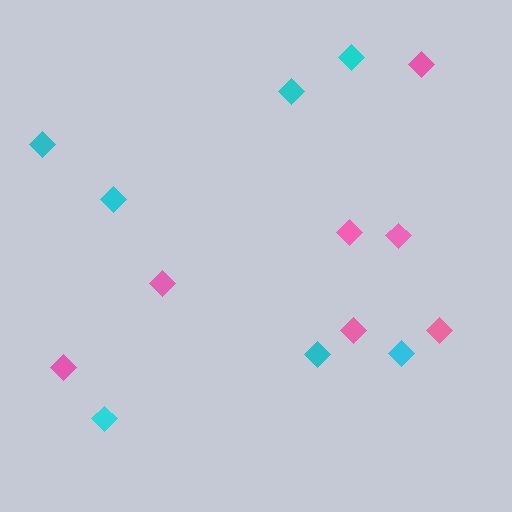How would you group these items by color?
There are 2 groups: one group of pink diamonds (7) and one group of cyan diamonds (7).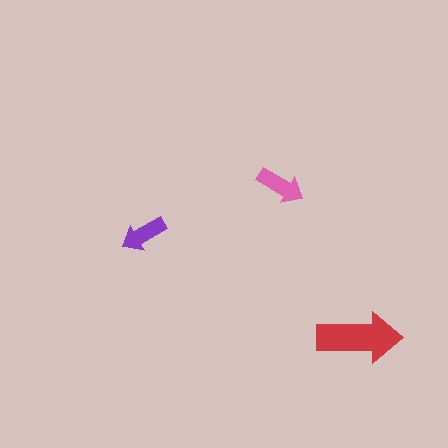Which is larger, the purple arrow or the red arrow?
The red one.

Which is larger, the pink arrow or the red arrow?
The red one.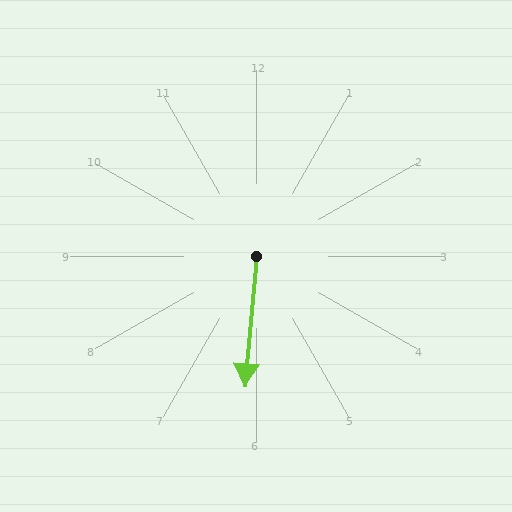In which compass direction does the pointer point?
South.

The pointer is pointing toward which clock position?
Roughly 6 o'clock.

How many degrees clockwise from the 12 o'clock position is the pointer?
Approximately 185 degrees.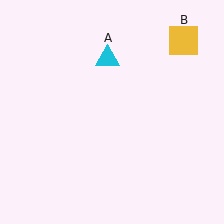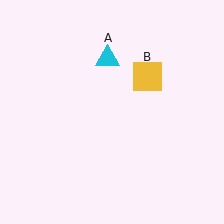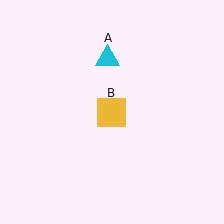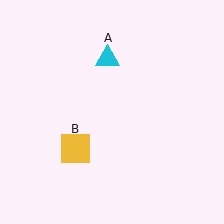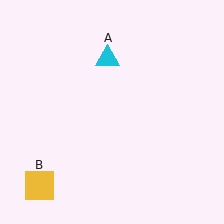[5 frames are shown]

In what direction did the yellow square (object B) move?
The yellow square (object B) moved down and to the left.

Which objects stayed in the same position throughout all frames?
Cyan triangle (object A) remained stationary.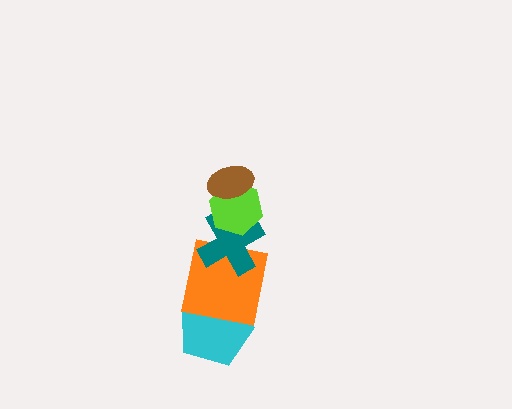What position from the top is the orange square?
The orange square is 4th from the top.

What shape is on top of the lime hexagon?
The brown ellipse is on top of the lime hexagon.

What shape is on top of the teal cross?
The lime hexagon is on top of the teal cross.